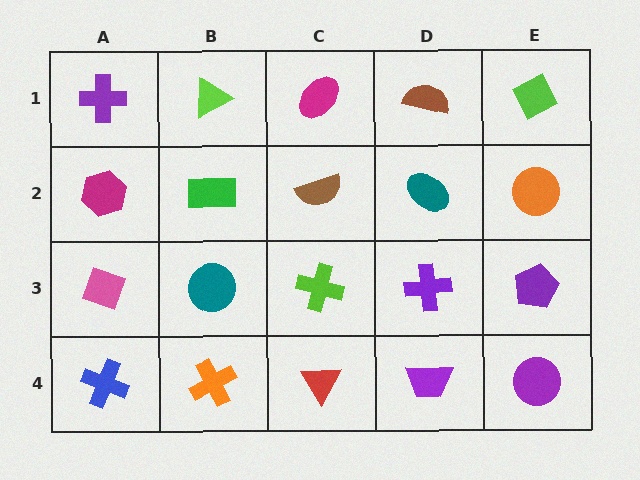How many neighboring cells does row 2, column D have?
4.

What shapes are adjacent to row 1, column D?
A teal ellipse (row 2, column D), a magenta ellipse (row 1, column C), a lime diamond (row 1, column E).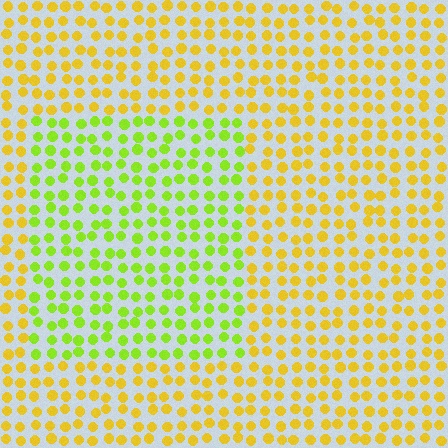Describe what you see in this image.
The image is filled with small yellow elements in a uniform arrangement. A rectangle-shaped region is visible where the elements are tinted to a slightly different hue, forming a subtle color boundary.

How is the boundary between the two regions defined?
The boundary is defined purely by a slight shift in hue (about 40 degrees). Spacing, size, and orientation are identical on both sides.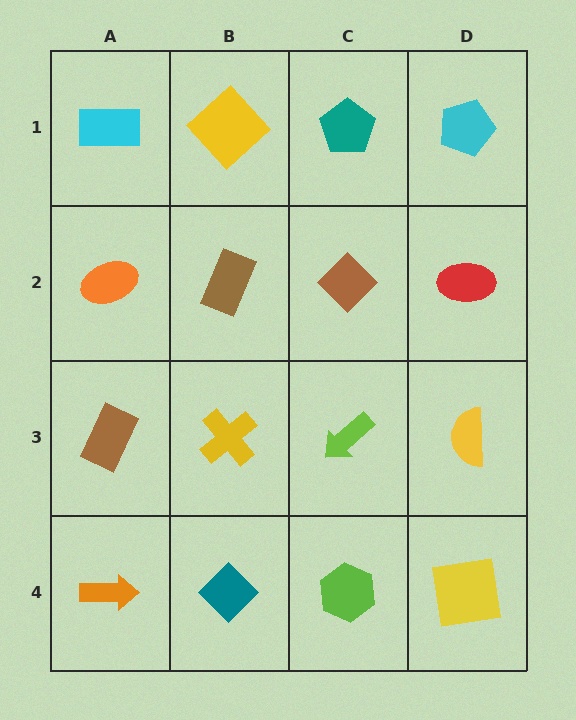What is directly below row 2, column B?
A yellow cross.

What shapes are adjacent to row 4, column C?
A lime arrow (row 3, column C), a teal diamond (row 4, column B), a yellow square (row 4, column D).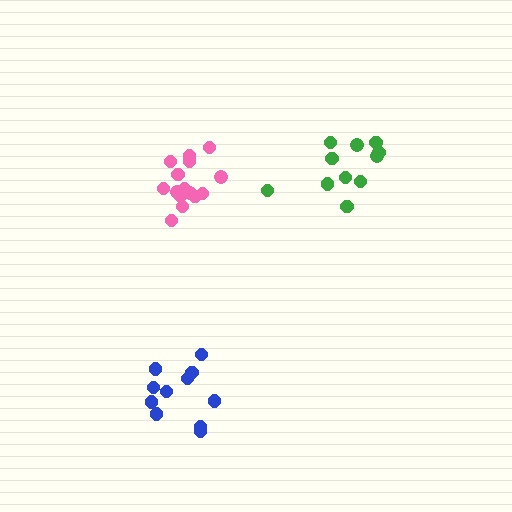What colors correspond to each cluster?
The clusters are colored: blue, green, pink.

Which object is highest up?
The green cluster is topmost.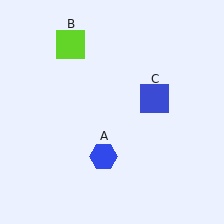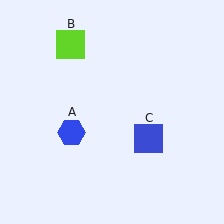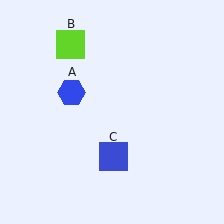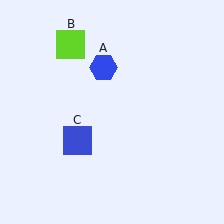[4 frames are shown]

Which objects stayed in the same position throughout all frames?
Lime square (object B) remained stationary.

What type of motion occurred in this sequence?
The blue hexagon (object A), blue square (object C) rotated clockwise around the center of the scene.